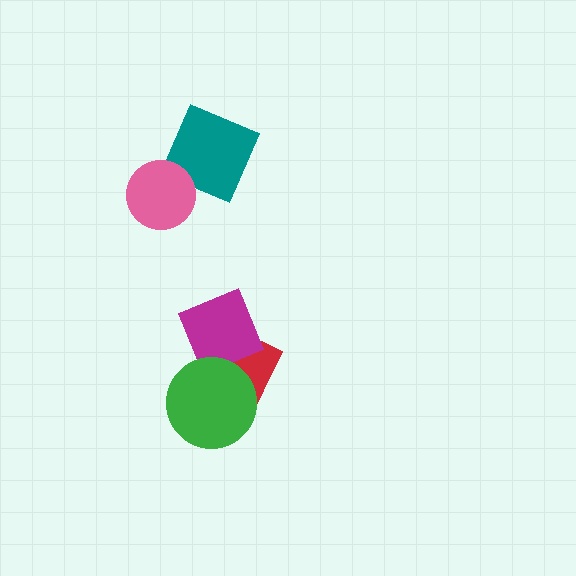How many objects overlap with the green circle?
2 objects overlap with the green circle.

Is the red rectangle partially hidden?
Yes, it is partially covered by another shape.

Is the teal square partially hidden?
Yes, it is partially covered by another shape.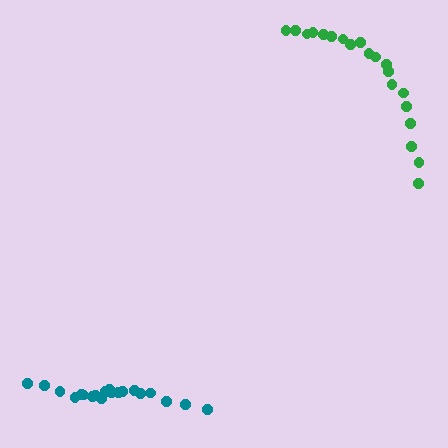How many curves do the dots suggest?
There are 2 distinct paths.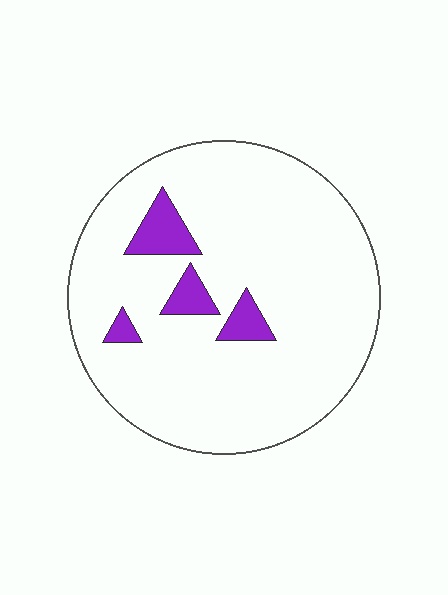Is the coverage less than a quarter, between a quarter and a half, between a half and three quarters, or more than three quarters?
Less than a quarter.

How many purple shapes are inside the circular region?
4.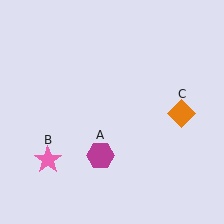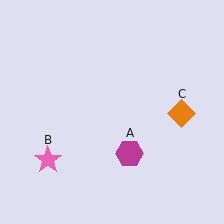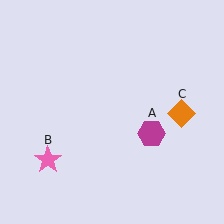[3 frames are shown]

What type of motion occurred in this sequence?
The magenta hexagon (object A) rotated counterclockwise around the center of the scene.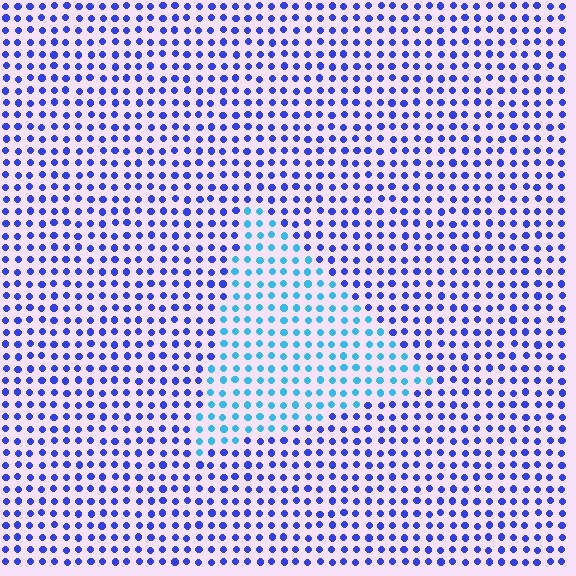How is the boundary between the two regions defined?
The boundary is defined purely by a slight shift in hue (about 41 degrees). Spacing, size, and orientation are identical on both sides.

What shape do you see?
I see a triangle.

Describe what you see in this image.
The image is filled with small blue elements in a uniform arrangement. A triangle-shaped region is visible where the elements are tinted to a slightly different hue, forming a subtle color boundary.